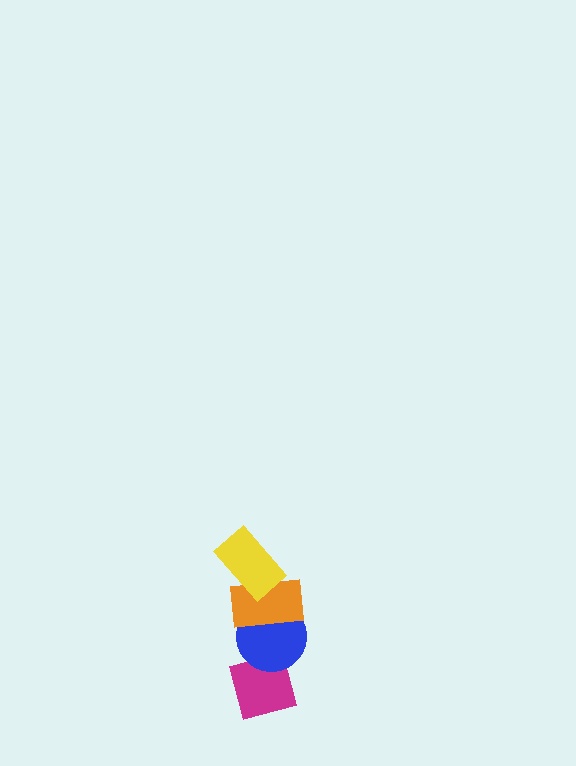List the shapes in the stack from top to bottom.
From top to bottom: the yellow rectangle, the orange rectangle, the blue circle, the magenta square.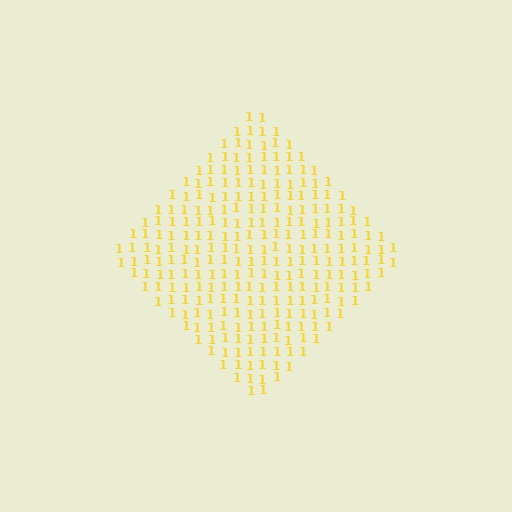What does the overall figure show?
The overall figure shows a diamond.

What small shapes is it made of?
It is made of small digit 1's.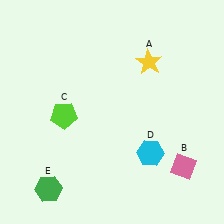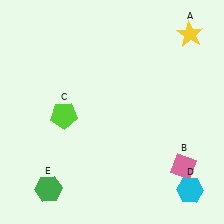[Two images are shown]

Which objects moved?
The objects that moved are: the yellow star (A), the cyan hexagon (D).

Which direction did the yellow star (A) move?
The yellow star (A) moved right.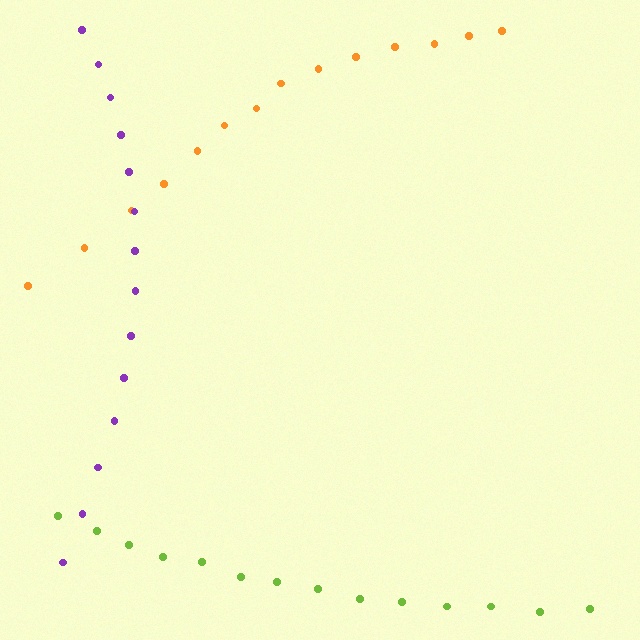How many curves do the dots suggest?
There are 3 distinct paths.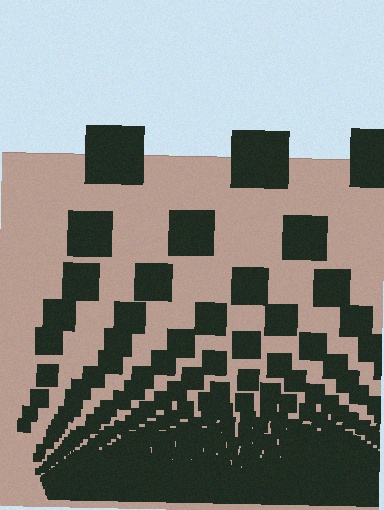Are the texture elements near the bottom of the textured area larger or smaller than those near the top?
Smaller. The gradient is inverted — elements near the bottom are smaller and denser.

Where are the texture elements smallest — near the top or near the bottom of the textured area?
Near the bottom.